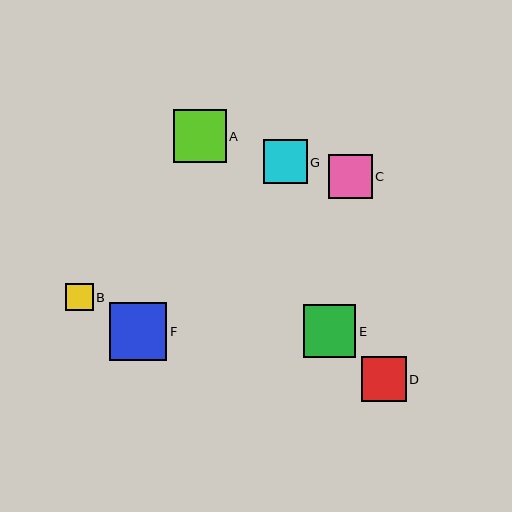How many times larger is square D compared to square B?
Square D is approximately 1.6 times the size of square B.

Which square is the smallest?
Square B is the smallest with a size of approximately 27 pixels.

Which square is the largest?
Square F is the largest with a size of approximately 58 pixels.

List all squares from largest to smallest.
From largest to smallest: F, E, A, D, C, G, B.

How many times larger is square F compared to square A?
Square F is approximately 1.1 times the size of square A.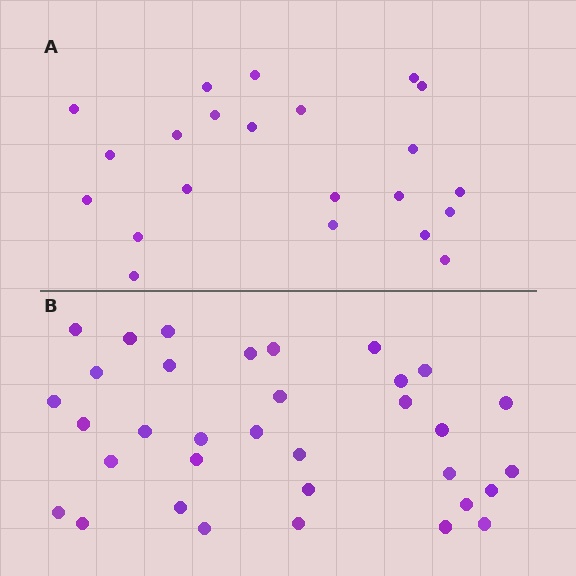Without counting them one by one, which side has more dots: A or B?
Region B (the bottom region) has more dots.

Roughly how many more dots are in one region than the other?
Region B has roughly 12 or so more dots than region A.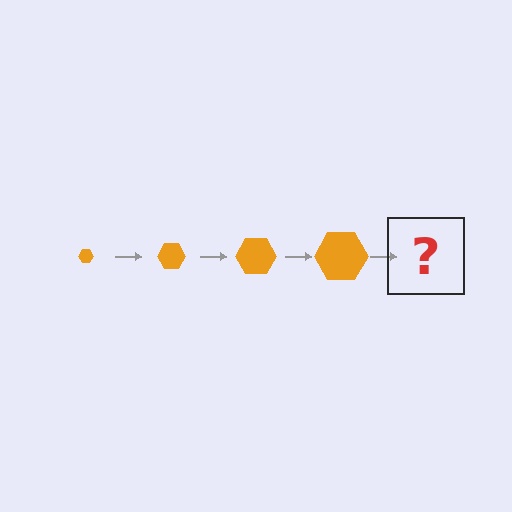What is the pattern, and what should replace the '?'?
The pattern is that the hexagon gets progressively larger each step. The '?' should be an orange hexagon, larger than the previous one.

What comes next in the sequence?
The next element should be an orange hexagon, larger than the previous one.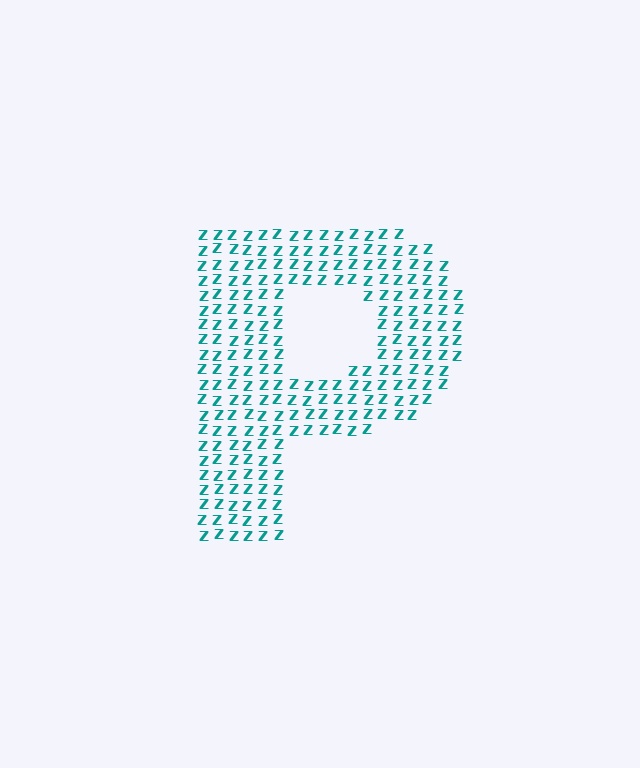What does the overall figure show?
The overall figure shows the letter P.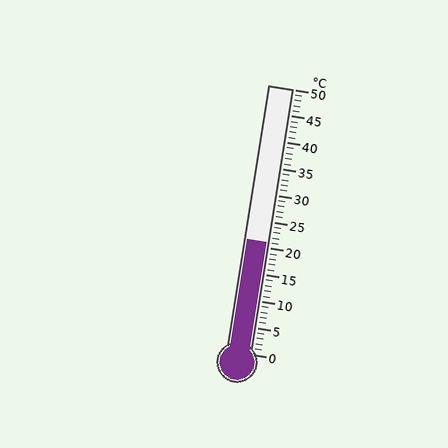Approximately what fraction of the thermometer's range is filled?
The thermometer is filled to approximately 40% of its range.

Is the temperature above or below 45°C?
The temperature is below 45°C.